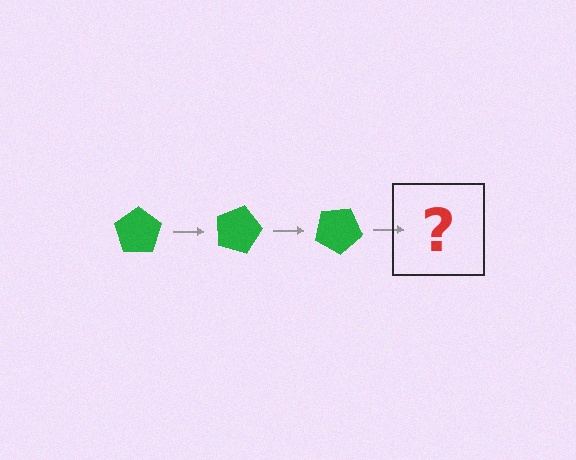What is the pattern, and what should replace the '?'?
The pattern is that the pentagon rotates 15 degrees each step. The '?' should be a green pentagon rotated 45 degrees.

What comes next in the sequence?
The next element should be a green pentagon rotated 45 degrees.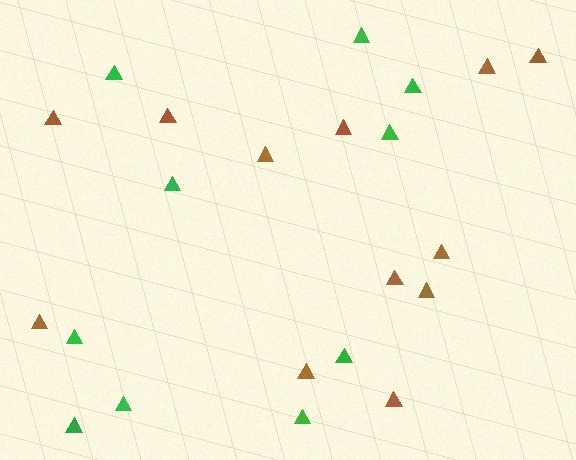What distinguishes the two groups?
There are 2 groups: one group of brown triangles (12) and one group of green triangles (10).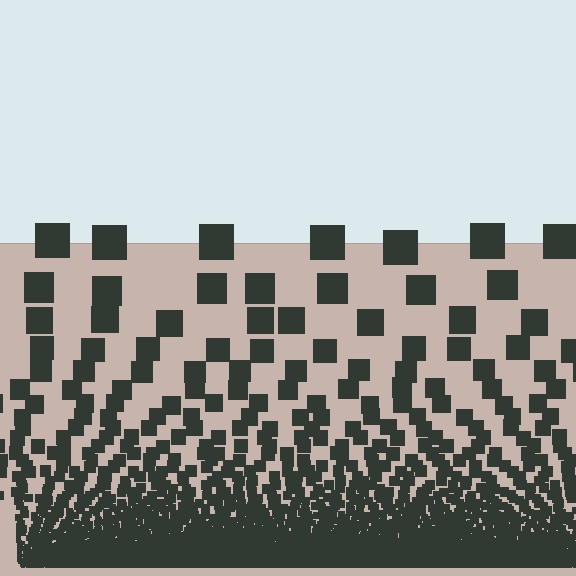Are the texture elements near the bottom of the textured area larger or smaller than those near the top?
Smaller. The gradient is inverted — elements near the bottom are smaller and denser.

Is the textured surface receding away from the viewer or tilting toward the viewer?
The surface appears to tilt toward the viewer. Texture elements get larger and sparser toward the top.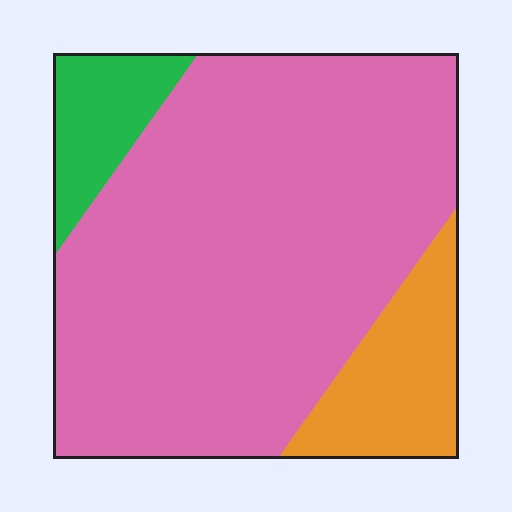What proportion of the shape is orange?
Orange takes up about one eighth (1/8) of the shape.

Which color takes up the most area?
Pink, at roughly 75%.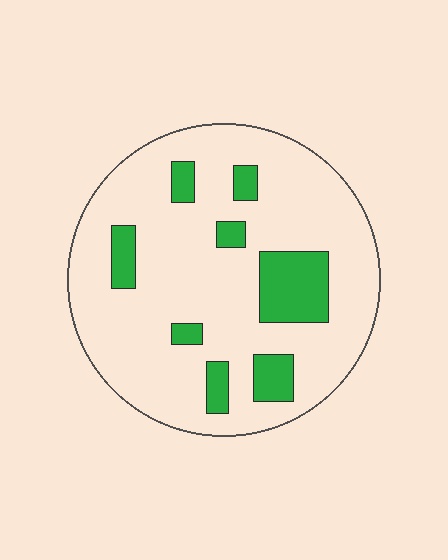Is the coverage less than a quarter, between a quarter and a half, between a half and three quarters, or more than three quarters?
Less than a quarter.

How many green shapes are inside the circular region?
8.